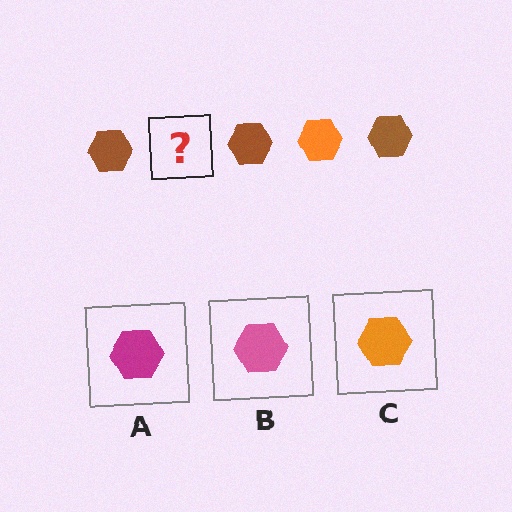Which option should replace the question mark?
Option C.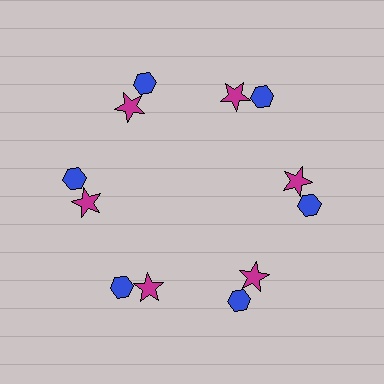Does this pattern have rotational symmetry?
Yes, this pattern has 6-fold rotational symmetry. It looks the same after rotating 60 degrees around the center.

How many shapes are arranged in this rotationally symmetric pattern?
There are 12 shapes, arranged in 6 groups of 2.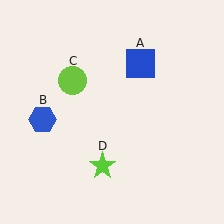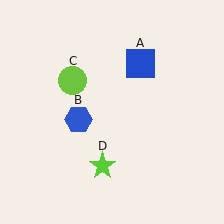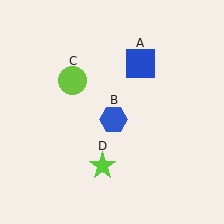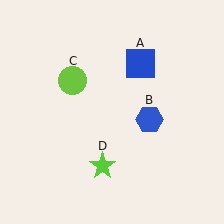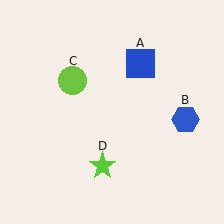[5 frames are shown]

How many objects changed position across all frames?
1 object changed position: blue hexagon (object B).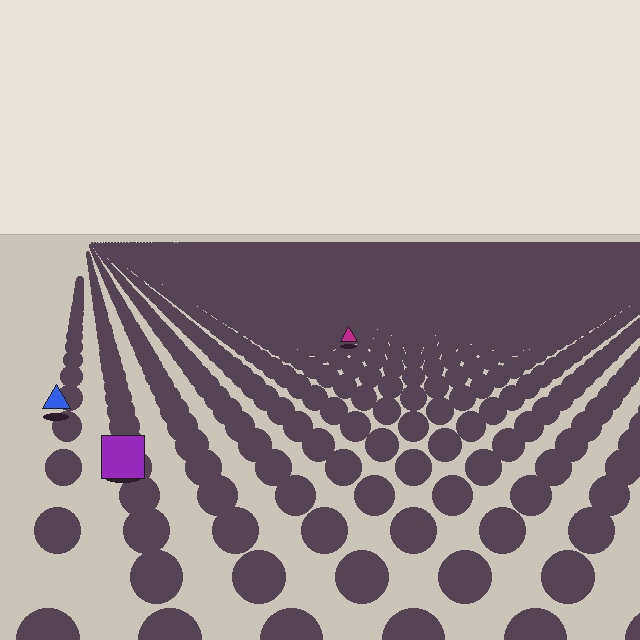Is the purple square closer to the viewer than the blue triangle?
Yes. The purple square is closer — you can tell from the texture gradient: the ground texture is coarser near it.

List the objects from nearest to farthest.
From nearest to farthest: the purple square, the blue triangle, the magenta triangle.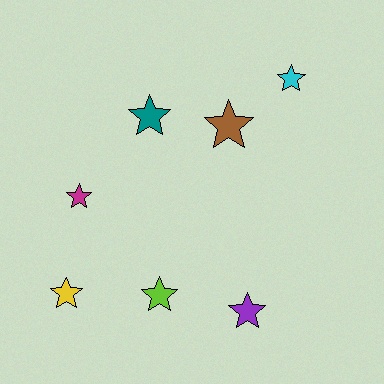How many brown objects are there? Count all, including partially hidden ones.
There is 1 brown object.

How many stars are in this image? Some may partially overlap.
There are 7 stars.